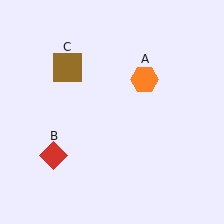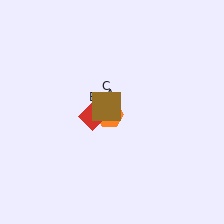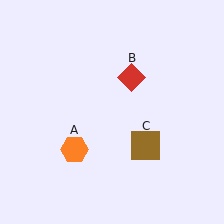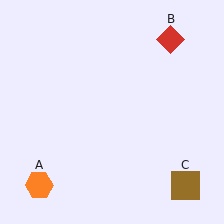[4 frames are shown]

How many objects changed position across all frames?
3 objects changed position: orange hexagon (object A), red diamond (object B), brown square (object C).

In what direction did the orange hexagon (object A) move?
The orange hexagon (object A) moved down and to the left.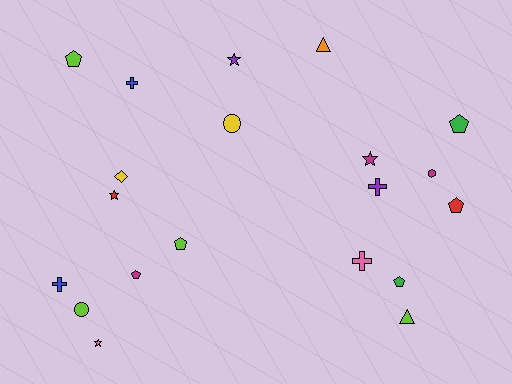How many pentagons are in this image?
There are 6 pentagons.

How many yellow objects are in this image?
There are 2 yellow objects.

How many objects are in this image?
There are 20 objects.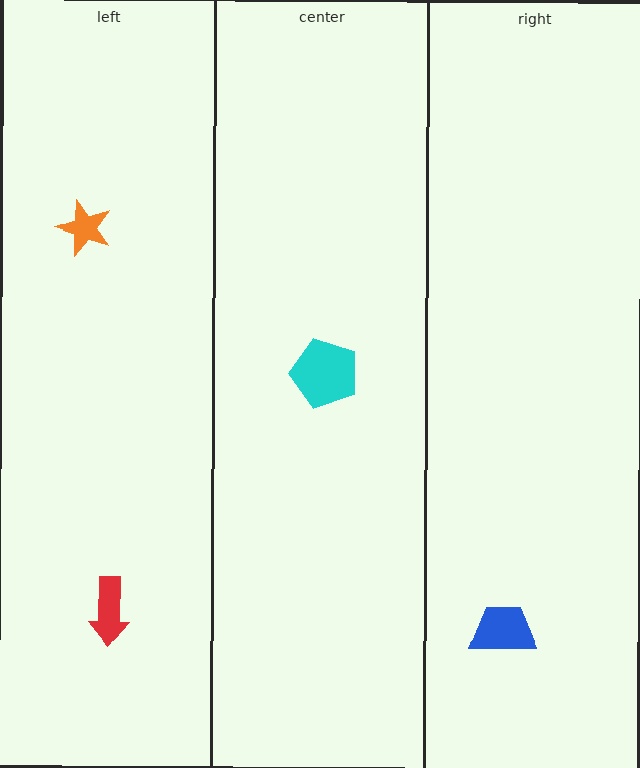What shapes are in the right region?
The blue trapezoid.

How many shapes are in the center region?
1.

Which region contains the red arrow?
The left region.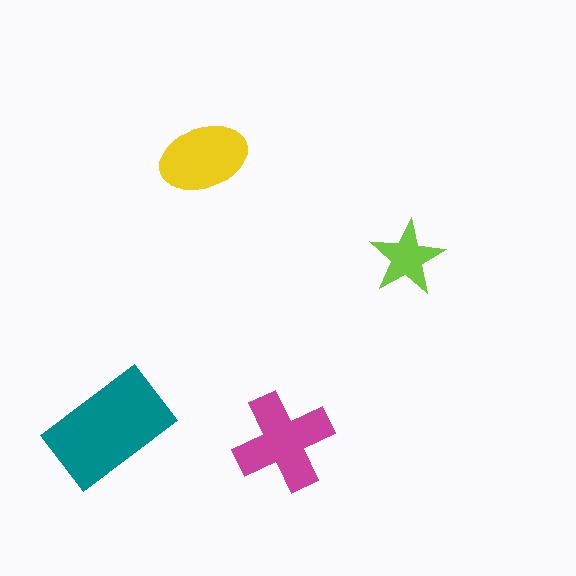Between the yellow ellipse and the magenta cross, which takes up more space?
The magenta cross.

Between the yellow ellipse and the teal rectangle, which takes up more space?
The teal rectangle.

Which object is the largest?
The teal rectangle.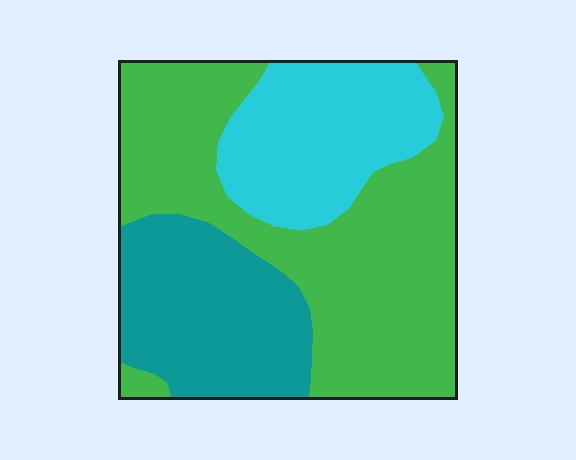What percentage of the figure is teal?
Teal takes up about one quarter (1/4) of the figure.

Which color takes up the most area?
Green, at roughly 50%.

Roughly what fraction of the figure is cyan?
Cyan takes up about one quarter (1/4) of the figure.